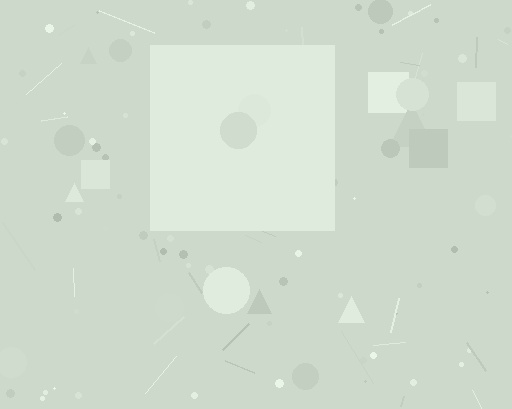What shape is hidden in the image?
A square is hidden in the image.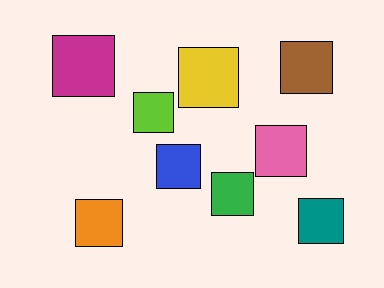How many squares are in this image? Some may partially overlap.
There are 9 squares.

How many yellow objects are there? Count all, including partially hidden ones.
There is 1 yellow object.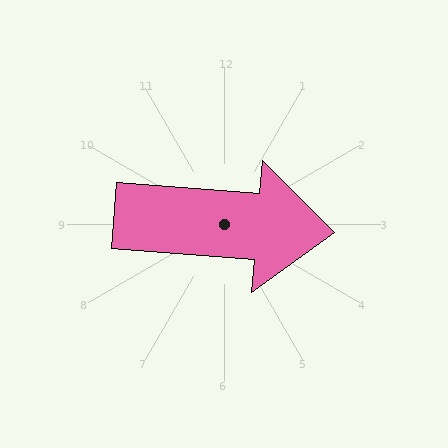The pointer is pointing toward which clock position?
Roughly 3 o'clock.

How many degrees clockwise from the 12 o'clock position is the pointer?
Approximately 94 degrees.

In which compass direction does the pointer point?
East.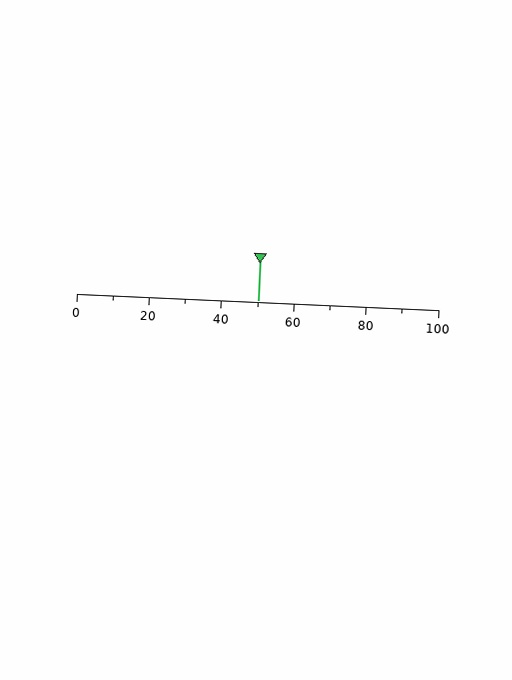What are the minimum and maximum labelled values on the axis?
The axis runs from 0 to 100.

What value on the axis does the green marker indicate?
The marker indicates approximately 50.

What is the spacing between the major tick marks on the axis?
The major ticks are spaced 20 apart.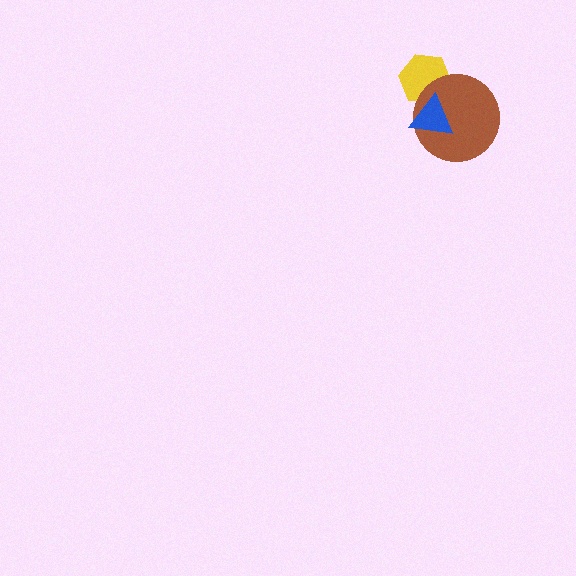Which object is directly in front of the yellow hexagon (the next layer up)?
The brown circle is directly in front of the yellow hexagon.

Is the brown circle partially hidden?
Yes, it is partially covered by another shape.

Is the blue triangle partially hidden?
No, no other shape covers it.